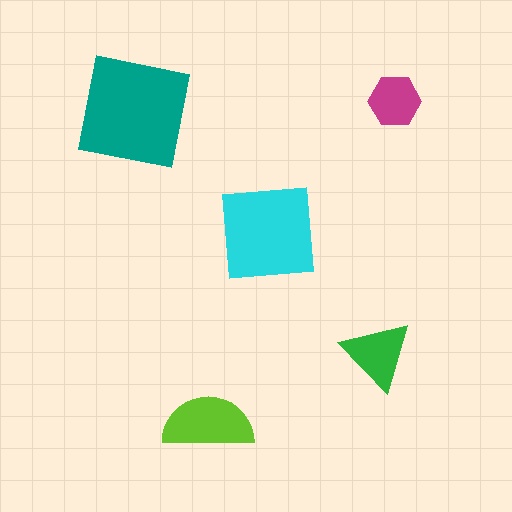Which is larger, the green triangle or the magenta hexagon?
The green triangle.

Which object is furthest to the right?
The magenta hexagon is rightmost.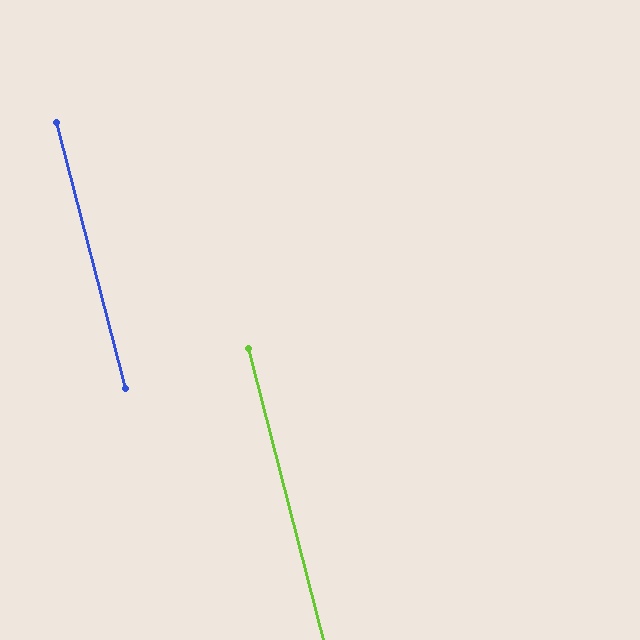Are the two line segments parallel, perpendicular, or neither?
Parallel — their directions differ by only 0.2°.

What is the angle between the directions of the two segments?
Approximately 0 degrees.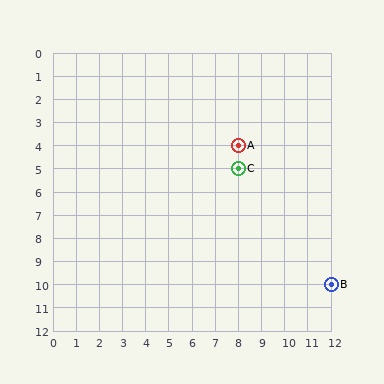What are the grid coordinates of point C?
Point C is at grid coordinates (8, 5).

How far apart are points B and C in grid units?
Points B and C are 4 columns and 5 rows apart (about 6.4 grid units diagonally).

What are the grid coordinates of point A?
Point A is at grid coordinates (8, 4).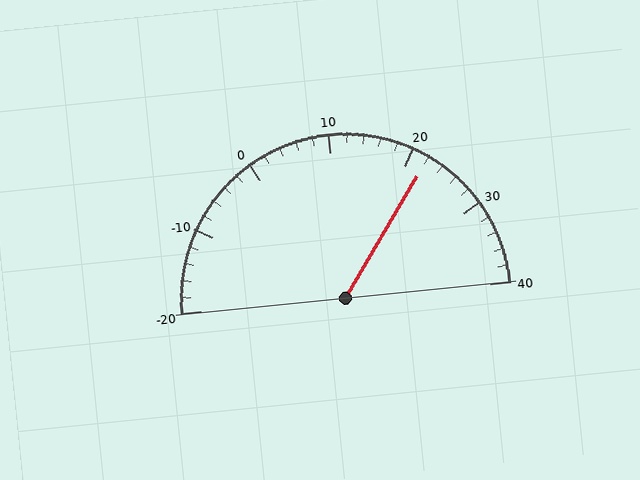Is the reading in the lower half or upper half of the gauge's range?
The reading is in the upper half of the range (-20 to 40).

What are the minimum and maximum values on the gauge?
The gauge ranges from -20 to 40.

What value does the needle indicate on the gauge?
The needle indicates approximately 22.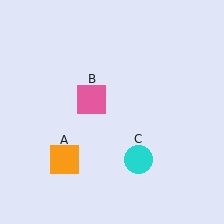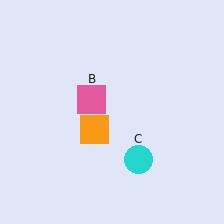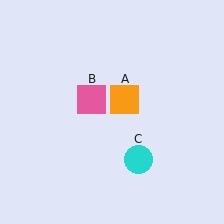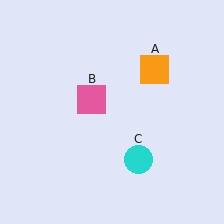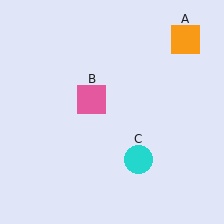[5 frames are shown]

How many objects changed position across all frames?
1 object changed position: orange square (object A).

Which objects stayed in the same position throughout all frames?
Pink square (object B) and cyan circle (object C) remained stationary.